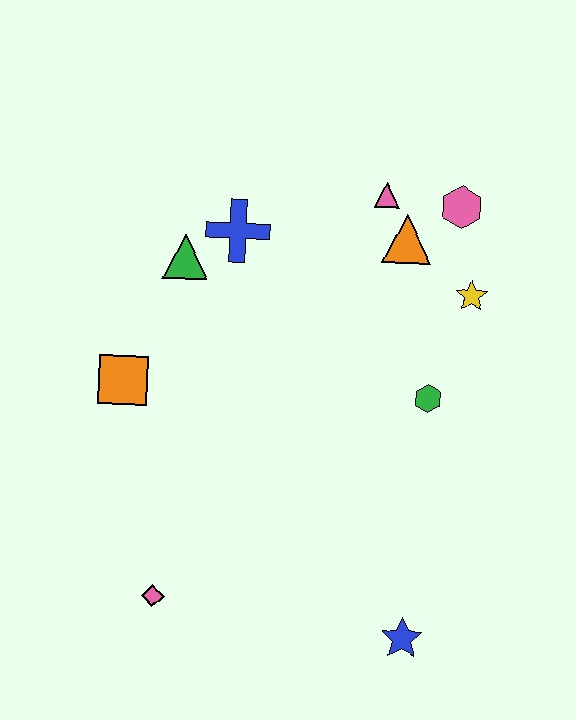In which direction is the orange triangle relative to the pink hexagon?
The orange triangle is to the left of the pink hexagon.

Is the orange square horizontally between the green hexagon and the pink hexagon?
No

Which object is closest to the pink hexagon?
The orange triangle is closest to the pink hexagon.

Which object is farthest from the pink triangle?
The pink diamond is farthest from the pink triangle.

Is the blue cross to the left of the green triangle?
No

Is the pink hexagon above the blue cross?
Yes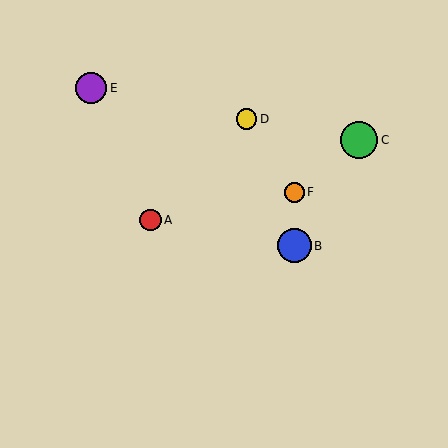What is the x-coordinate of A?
Object A is at x≈150.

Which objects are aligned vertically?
Objects B, F are aligned vertically.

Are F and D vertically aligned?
No, F is at x≈294 and D is at x≈247.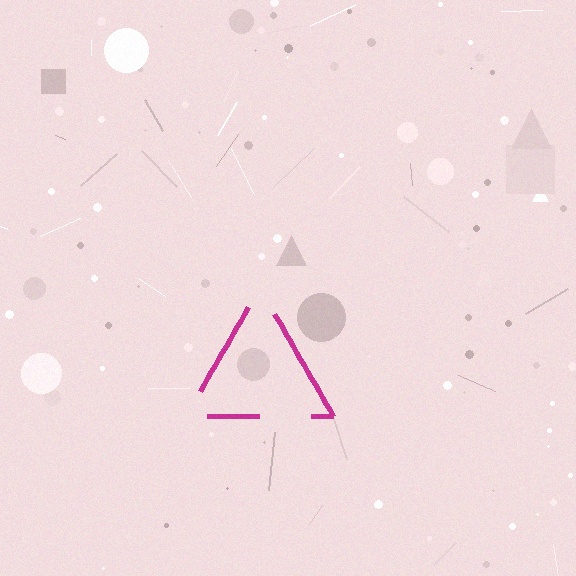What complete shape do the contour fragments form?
The contour fragments form a triangle.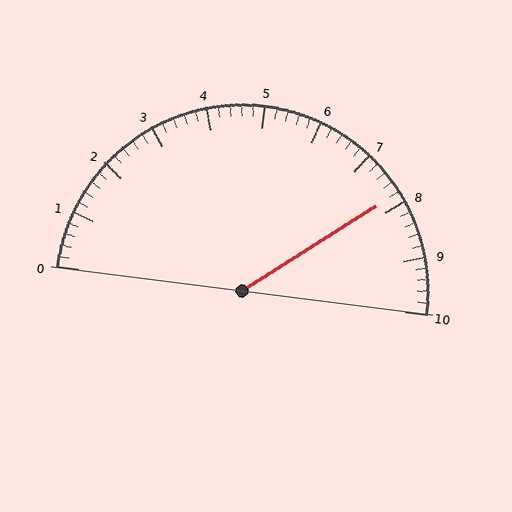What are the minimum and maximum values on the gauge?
The gauge ranges from 0 to 10.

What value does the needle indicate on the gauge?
The needle indicates approximately 7.8.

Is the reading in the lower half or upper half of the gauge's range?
The reading is in the upper half of the range (0 to 10).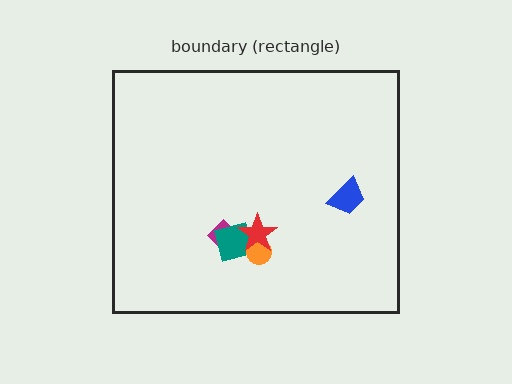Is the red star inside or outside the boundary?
Inside.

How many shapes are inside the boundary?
5 inside, 0 outside.